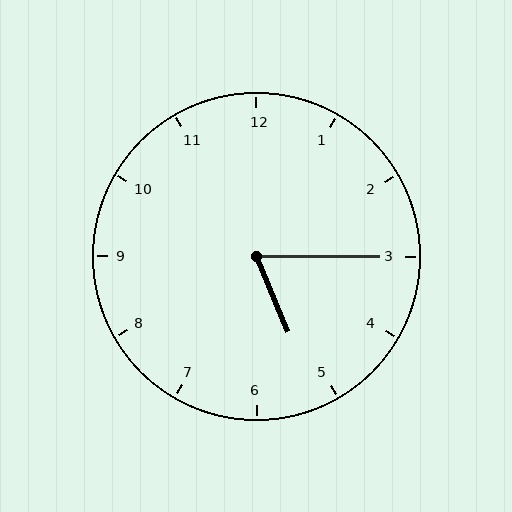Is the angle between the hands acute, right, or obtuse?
It is acute.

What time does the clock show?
5:15.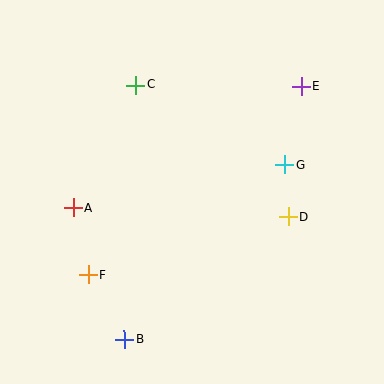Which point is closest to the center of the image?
Point G at (285, 165) is closest to the center.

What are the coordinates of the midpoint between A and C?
The midpoint between A and C is at (105, 146).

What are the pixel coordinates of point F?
Point F is at (88, 275).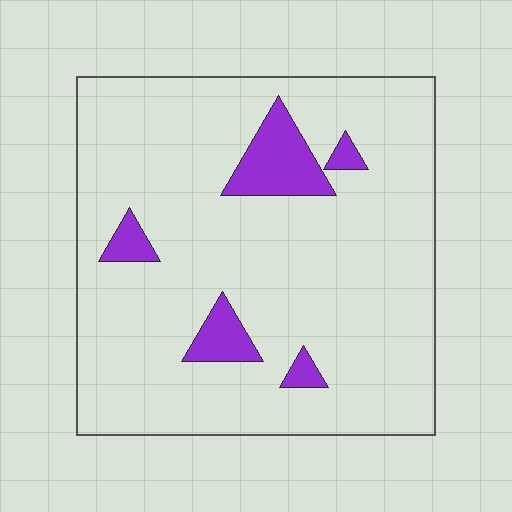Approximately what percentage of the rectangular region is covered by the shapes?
Approximately 10%.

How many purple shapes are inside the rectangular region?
5.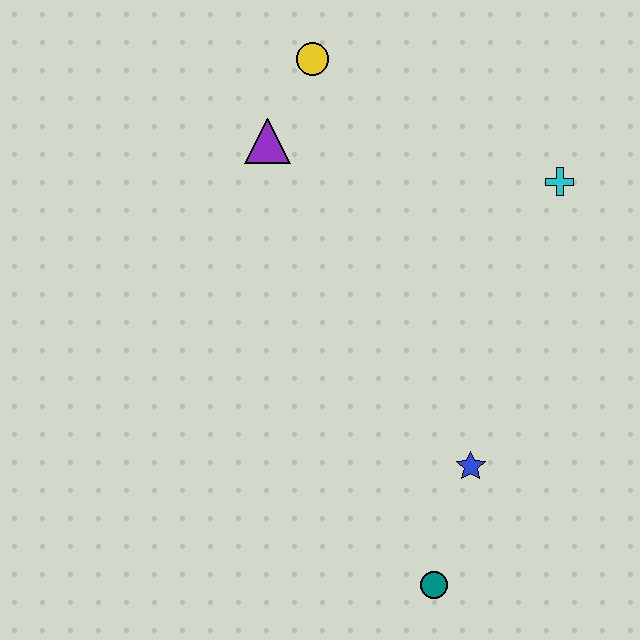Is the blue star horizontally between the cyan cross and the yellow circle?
Yes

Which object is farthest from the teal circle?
The yellow circle is farthest from the teal circle.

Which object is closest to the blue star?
The teal circle is closest to the blue star.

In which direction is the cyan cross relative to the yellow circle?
The cyan cross is to the right of the yellow circle.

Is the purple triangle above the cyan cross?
Yes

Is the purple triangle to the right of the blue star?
No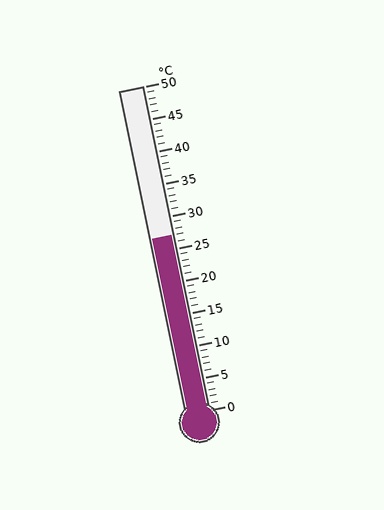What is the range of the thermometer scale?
The thermometer scale ranges from 0°C to 50°C.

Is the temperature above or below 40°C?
The temperature is below 40°C.